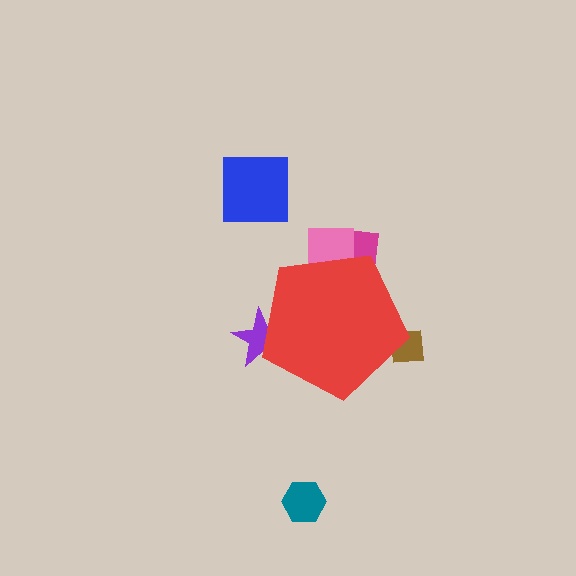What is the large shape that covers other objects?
A red pentagon.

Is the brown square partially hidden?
Yes, the brown square is partially hidden behind the red pentagon.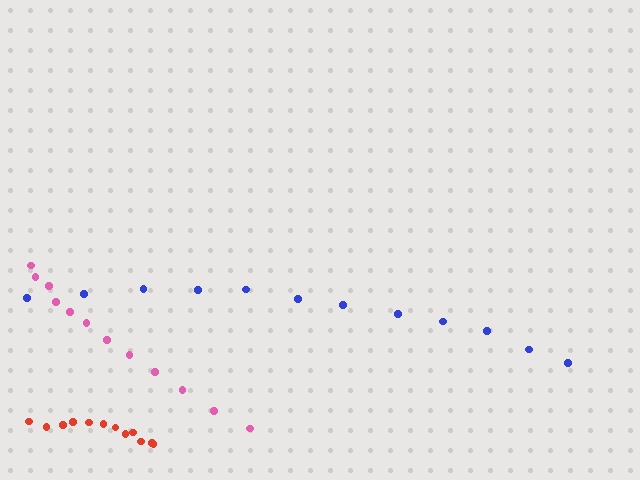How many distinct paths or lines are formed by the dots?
There are 3 distinct paths.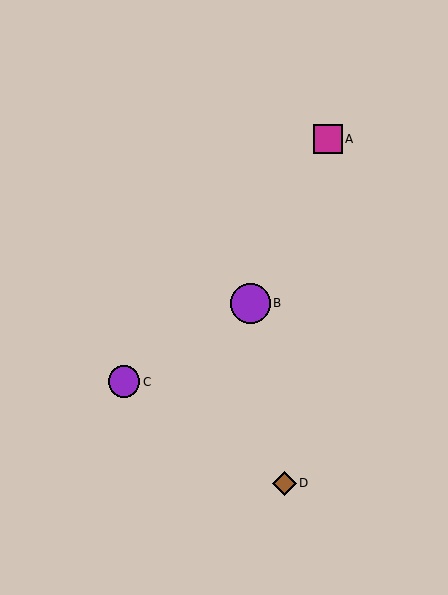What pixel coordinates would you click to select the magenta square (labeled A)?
Click at (328, 139) to select the magenta square A.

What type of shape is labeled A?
Shape A is a magenta square.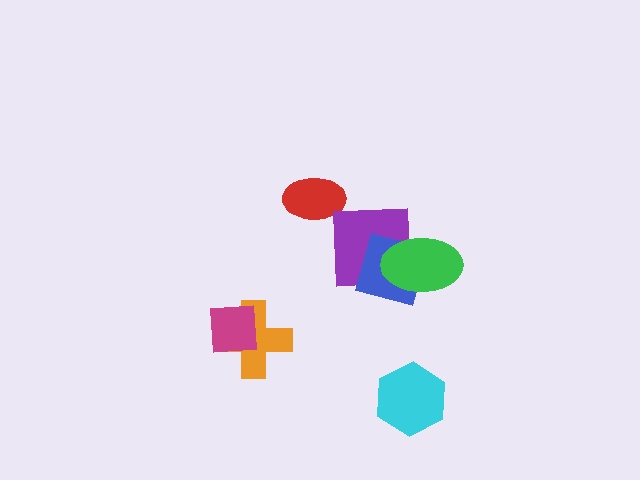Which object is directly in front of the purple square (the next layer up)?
The blue diamond is directly in front of the purple square.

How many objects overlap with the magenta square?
1 object overlaps with the magenta square.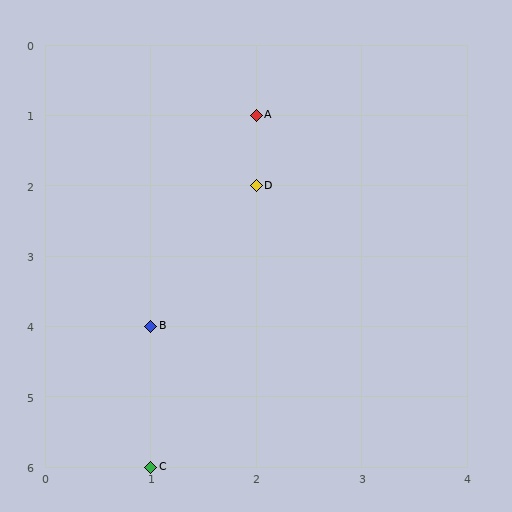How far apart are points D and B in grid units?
Points D and B are 1 column and 2 rows apart (about 2.2 grid units diagonally).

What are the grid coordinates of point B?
Point B is at grid coordinates (1, 4).